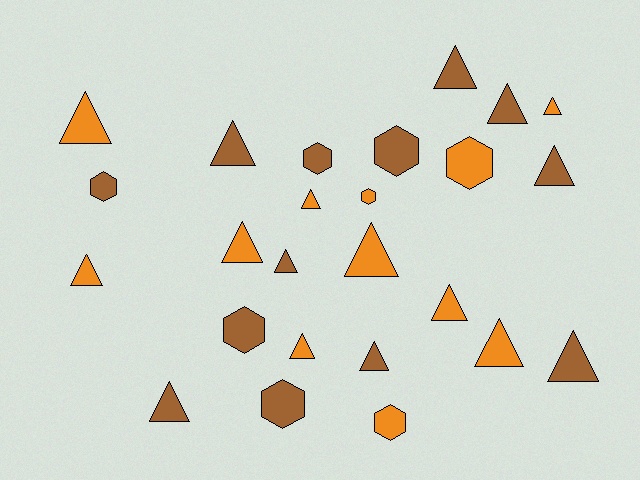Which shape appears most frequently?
Triangle, with 17 objects.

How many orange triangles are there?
There are 9 orange triangles.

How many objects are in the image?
There are 25 objects.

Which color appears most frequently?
Brown, with 13 objects.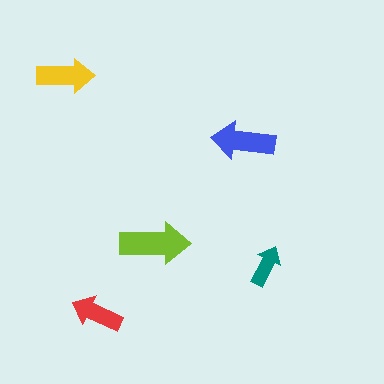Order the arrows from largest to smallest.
the lime one, the blue one, the yellow one, the red one, the teal one.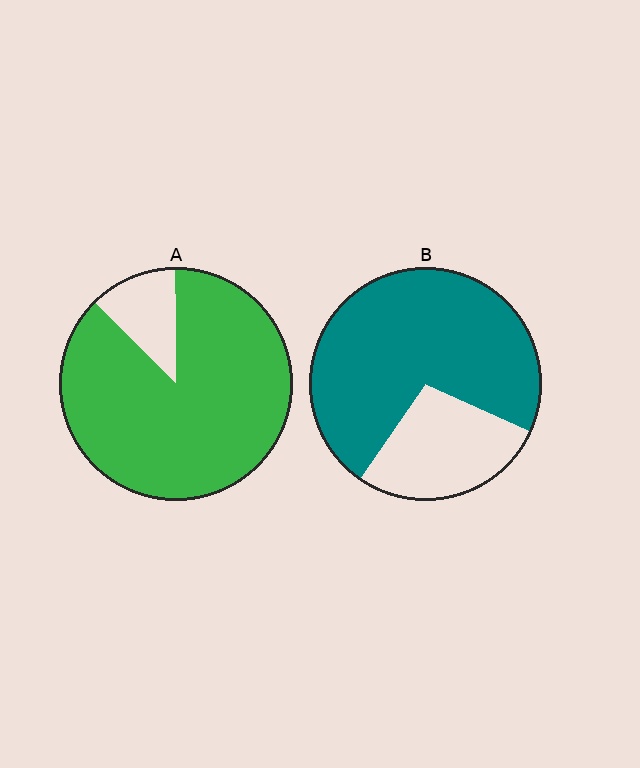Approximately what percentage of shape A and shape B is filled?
A is approximately 90% and B is approximately 70%.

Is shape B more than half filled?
Yes.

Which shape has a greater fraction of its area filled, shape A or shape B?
Shape A.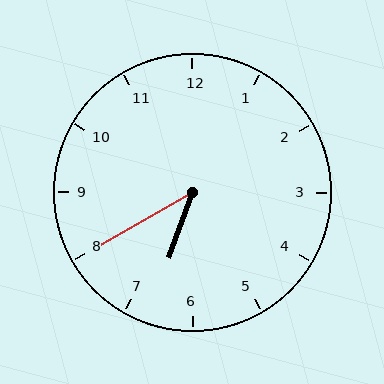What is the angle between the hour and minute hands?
Approximately 40 degrees.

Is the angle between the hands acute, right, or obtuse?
It is acute.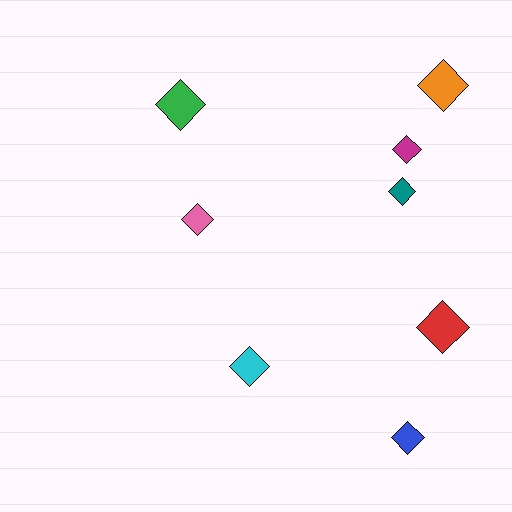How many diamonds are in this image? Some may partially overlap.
There are 8 diamonds.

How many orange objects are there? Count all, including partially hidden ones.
There is 1 orange object.